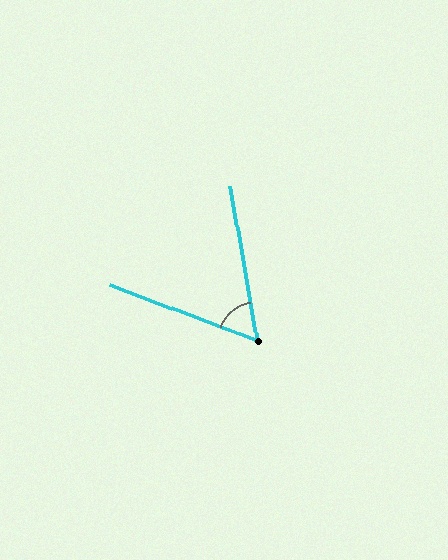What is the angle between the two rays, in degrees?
Approximately 59 degrees.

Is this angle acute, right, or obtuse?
It is acute.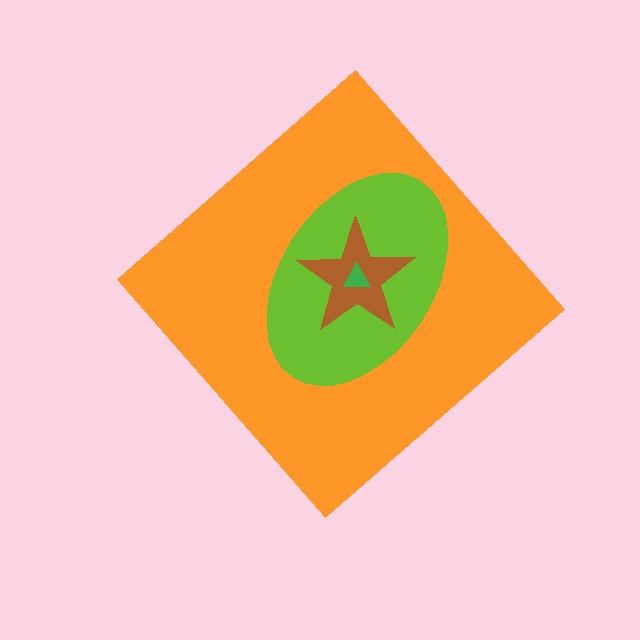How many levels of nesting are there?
4.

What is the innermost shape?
The green triangle.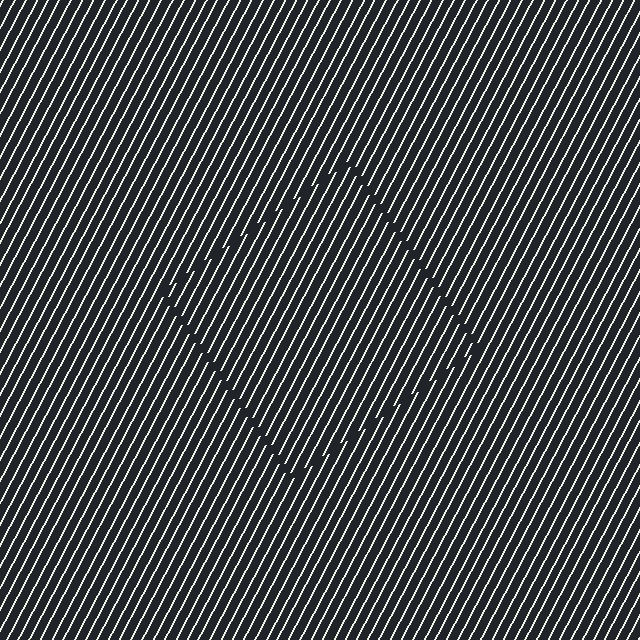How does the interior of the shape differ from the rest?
The interior of the shape contains the same grating, shifted by half a period — the contour is defined by the phase discontinuity where line-ends from the inner and outer gratings abut.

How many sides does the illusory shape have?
4 sides — the line-ends trace a square.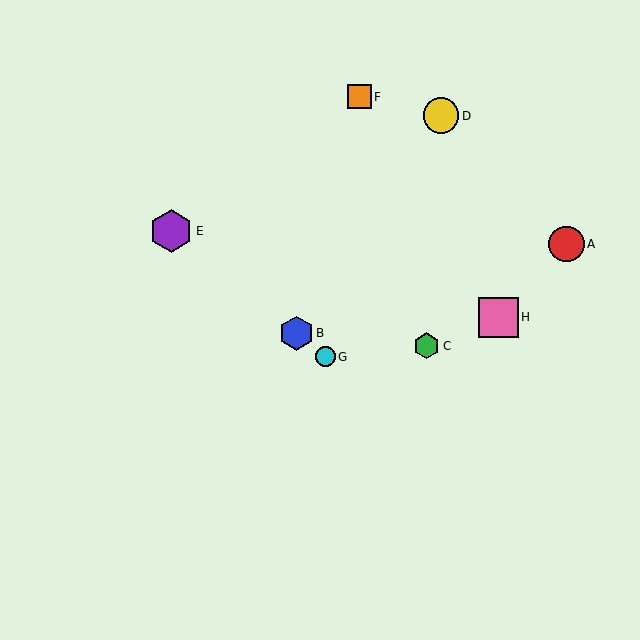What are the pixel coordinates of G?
Object G is at (325, 357).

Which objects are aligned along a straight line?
Objects B, E, G are aligned along a straight line.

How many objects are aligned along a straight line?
3 objects (B, E, G) are aligned along a straight line.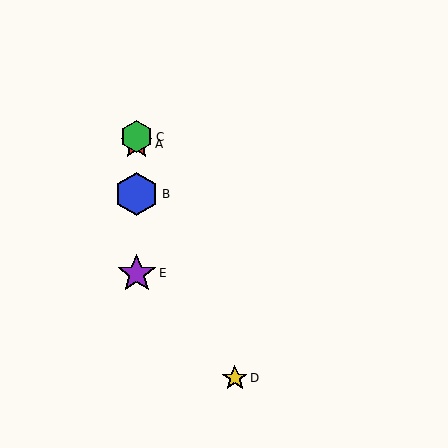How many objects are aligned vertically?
4 objects (A, B, C, E) are aligned vertically.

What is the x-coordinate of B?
Object B is at x≈137.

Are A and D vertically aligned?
No, A is at x≈137 and D is at x≈235.